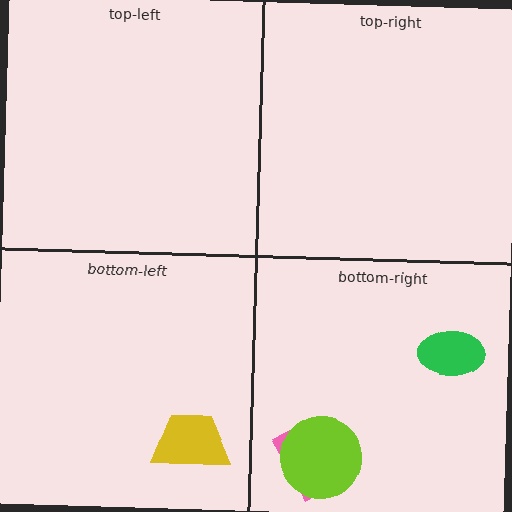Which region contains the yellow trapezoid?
The bottom-left region.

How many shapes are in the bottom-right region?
3.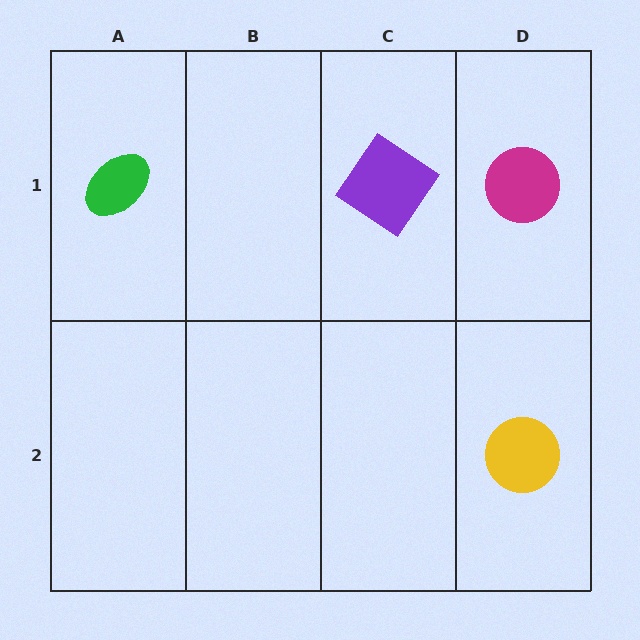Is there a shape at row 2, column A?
No, that cell is empty.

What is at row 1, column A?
A green ellipse.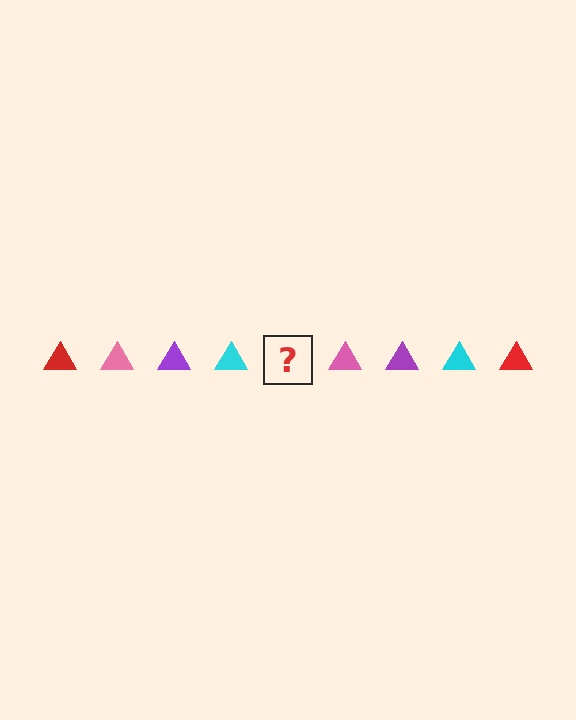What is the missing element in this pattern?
The missing element is a red triangle.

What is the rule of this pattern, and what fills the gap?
The rule is that the pattern cycles through red, pink, purple, cyan triangles. The gap should be filled with a red triangle.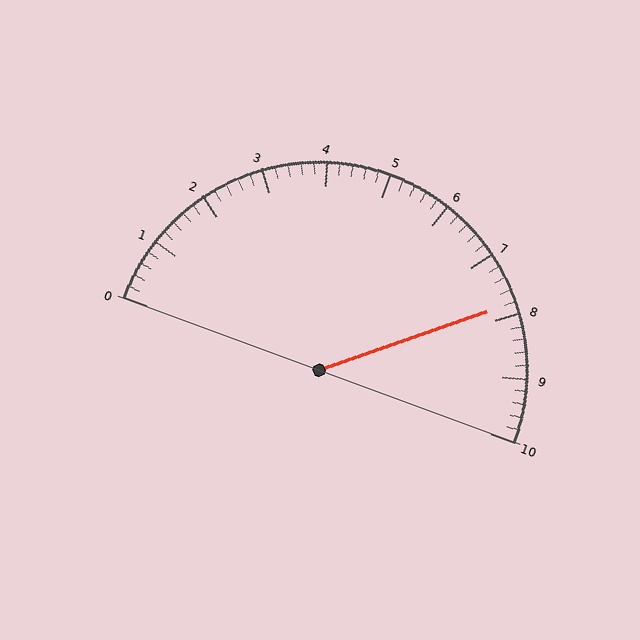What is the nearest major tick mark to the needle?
The nearest major tick mark is 8.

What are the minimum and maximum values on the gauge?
The gauge ranges from 0 to 10.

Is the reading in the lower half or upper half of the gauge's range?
The reading is in the upper half of the range (0 to 10).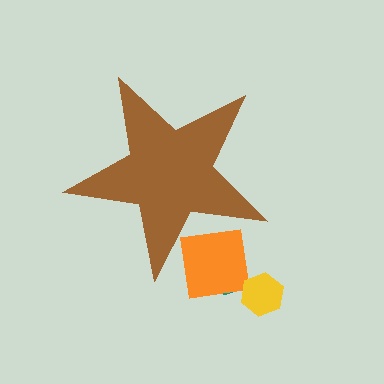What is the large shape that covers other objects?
A brown star.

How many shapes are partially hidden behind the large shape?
2 shapes are partially hidden.